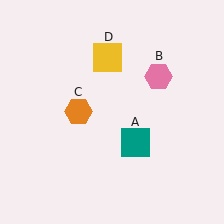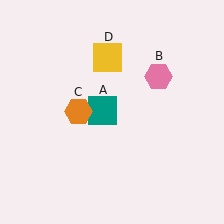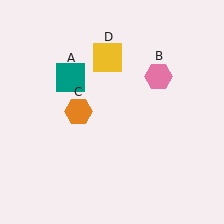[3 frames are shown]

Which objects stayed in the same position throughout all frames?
Pink hexagon (object B) and orange hexagon (object C) and yellow square (object D) remained stationary.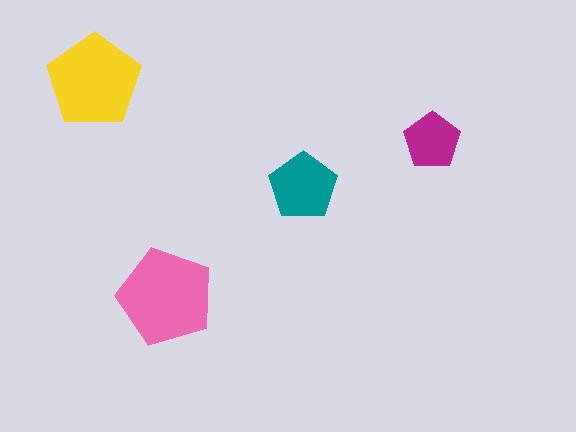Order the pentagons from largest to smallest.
the pink one, the yellow one, the teal one, the magenta one.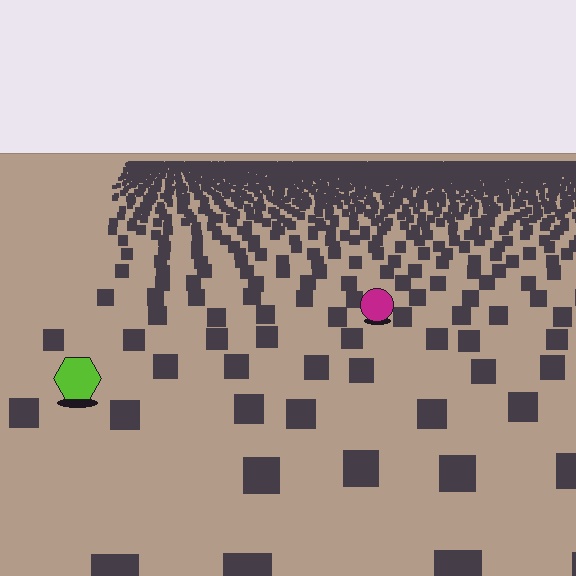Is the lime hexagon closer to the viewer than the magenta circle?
Yes. The lime hexagon is closer — you can tell from the texture gradient: the ground texture is coarser near it.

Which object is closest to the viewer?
The lime hexagon is closest. The texture marks near it are larger and more spread out.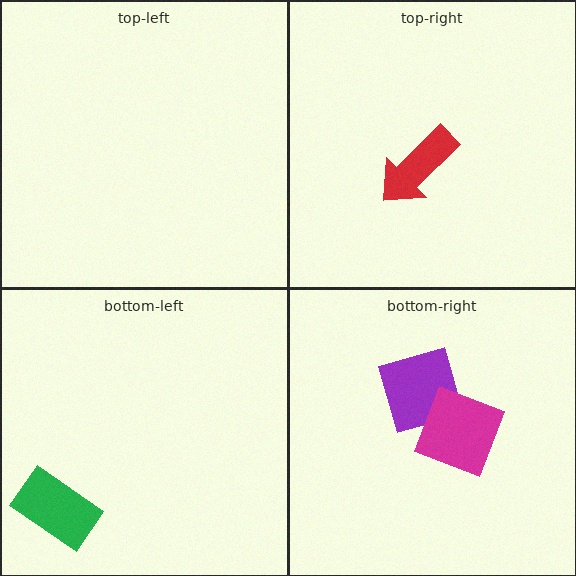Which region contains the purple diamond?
The bottom-right region.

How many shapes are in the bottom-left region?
1.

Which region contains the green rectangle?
The bottom-left region.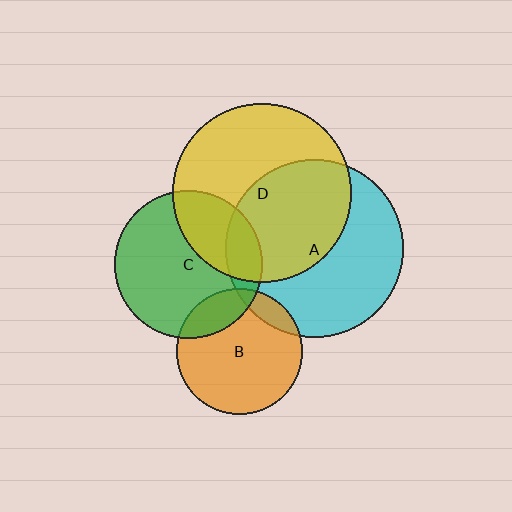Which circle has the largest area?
Circle D (yellow).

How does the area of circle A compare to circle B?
Approximately 2.0 times.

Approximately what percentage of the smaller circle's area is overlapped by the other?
Approximately 10%.